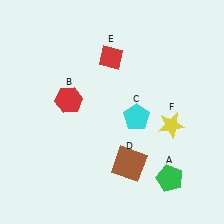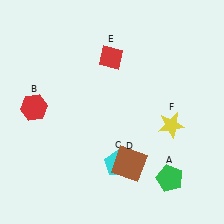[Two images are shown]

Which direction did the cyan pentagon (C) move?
The cyan pentagon (C) moved down.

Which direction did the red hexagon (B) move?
The red hexagon (B) moved left.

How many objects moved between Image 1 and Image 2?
2 objects moved between the two images.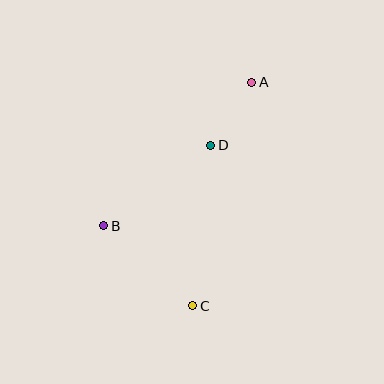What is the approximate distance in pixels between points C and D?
The distance between C and D is approximately 162 pixels.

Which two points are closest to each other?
Points A and D are closest to each other.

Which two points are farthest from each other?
Points A and C are farthest from each other.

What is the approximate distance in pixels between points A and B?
The distance between A and B is approximately 206 pixels.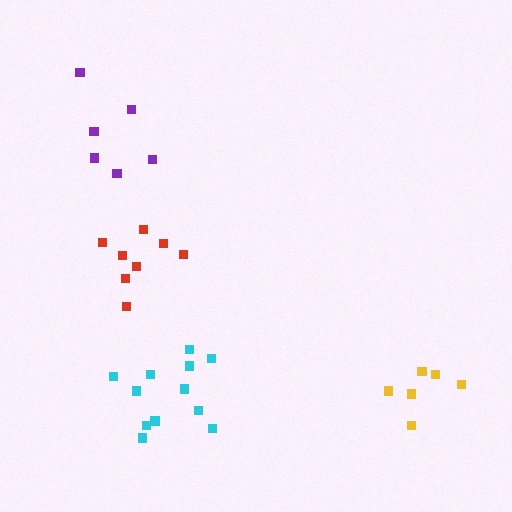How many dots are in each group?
Group 1: 12 dots, Group 2: 8 dots, Group 3: 6 dots, Group 4: 6 dots (32 total).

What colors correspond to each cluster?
The clusters are colored: cyan, red, purple, yellow.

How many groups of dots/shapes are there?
There are 4 groups.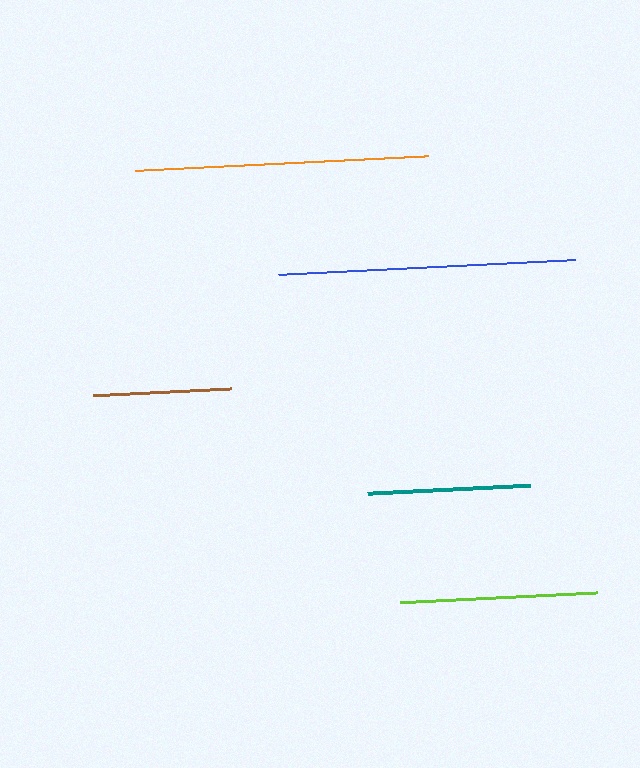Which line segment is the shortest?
The brown line is the shortest at approximately 139 pixels.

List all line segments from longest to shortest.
From longest to shortest: blue, orange, lime, teal, brown.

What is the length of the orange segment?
The orange segment is approximately 292 pixels long.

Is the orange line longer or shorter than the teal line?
The orange line is longer than the teal line.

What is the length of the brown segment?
The brown segment is approximately 139 pixels long.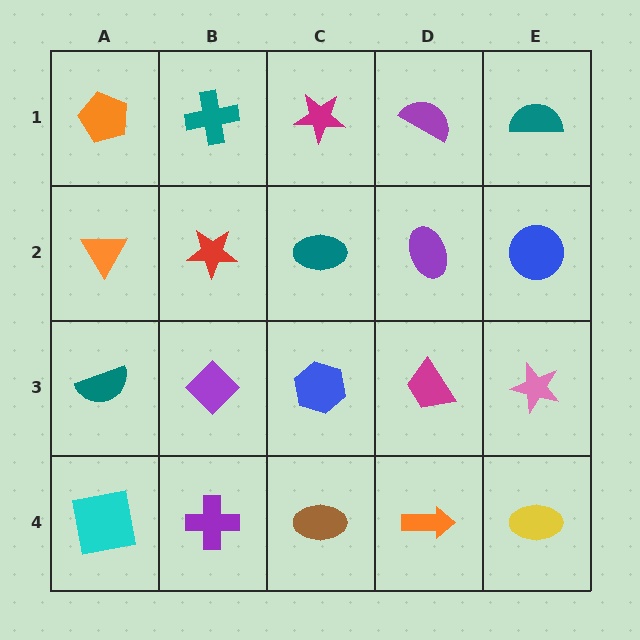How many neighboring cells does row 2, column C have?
4.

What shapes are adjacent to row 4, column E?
A pink star (row 3, column E), an orange arrow (row 4, column D).